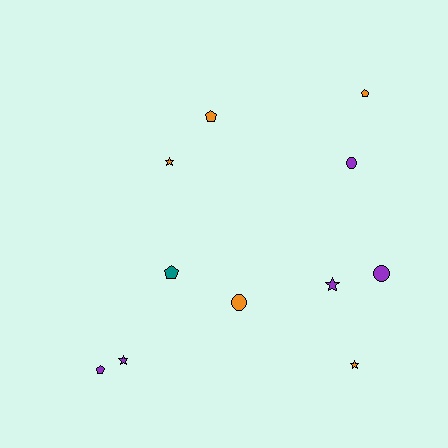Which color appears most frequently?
Orange, with 5 objects.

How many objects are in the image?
There are 11 objects.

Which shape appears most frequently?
Star, with 4 objects.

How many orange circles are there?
There is 1 orange circle.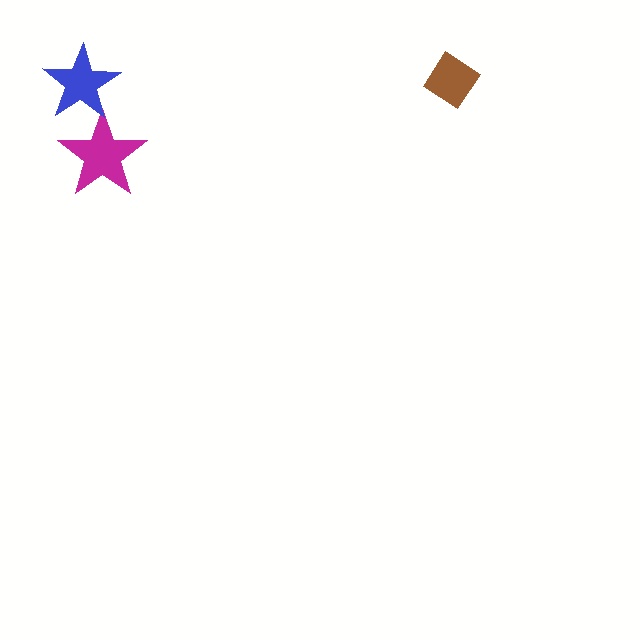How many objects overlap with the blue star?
1 object overlaps with the blue star.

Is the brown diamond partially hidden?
No, no other shape covers it.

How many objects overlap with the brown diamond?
0 objects overlap with the brown diamond.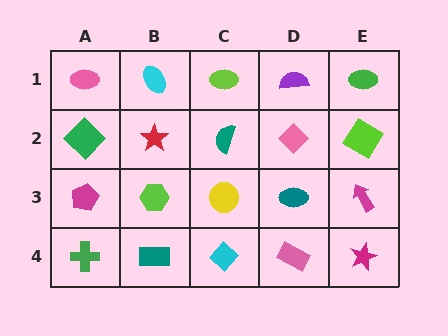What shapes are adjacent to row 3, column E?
A lime diamond (row 2, column E), a magenta star (row 4, column E), a teal ellipse (row 3, column D).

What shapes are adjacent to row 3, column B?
A red star (row 2, column B), a teal rectangle (row 4, column B), a magenta pentagon (row 3, column A), a yellow circle (row 3, column C).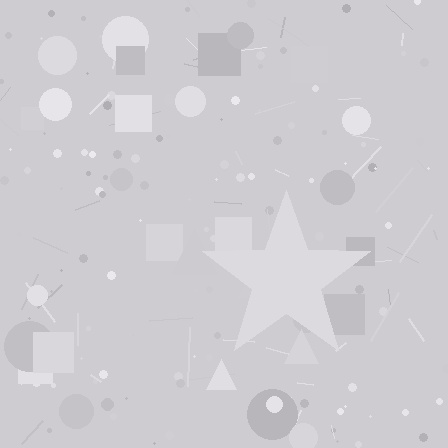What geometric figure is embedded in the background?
A star is embedded in the background.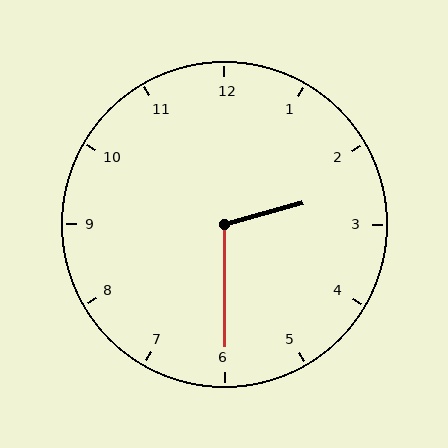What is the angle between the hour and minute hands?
Approximately 105 degrees.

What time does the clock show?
2:30.